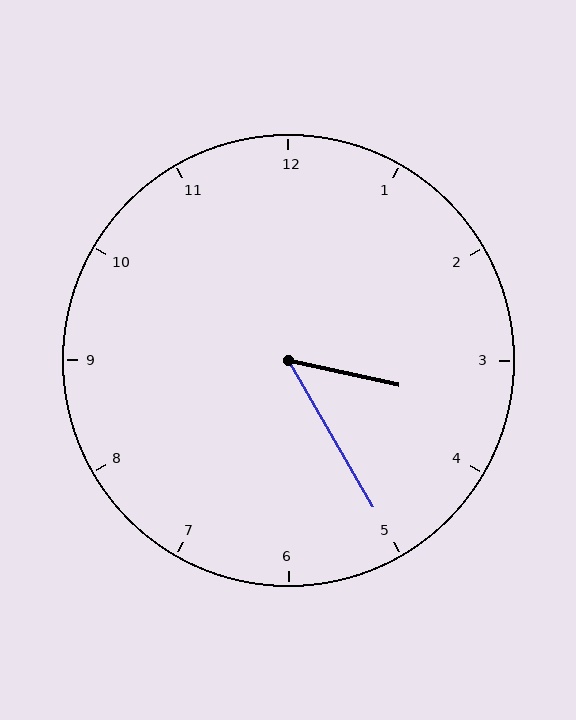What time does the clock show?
3:25.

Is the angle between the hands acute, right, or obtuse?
It is acute.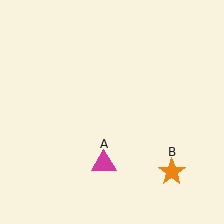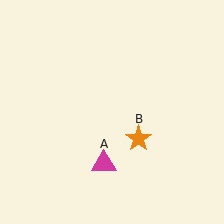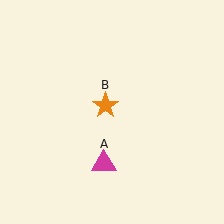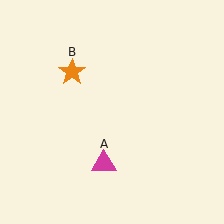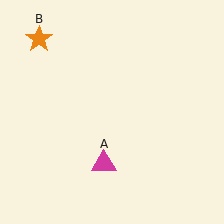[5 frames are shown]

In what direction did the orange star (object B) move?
The orange star (object B) moved up and to the left.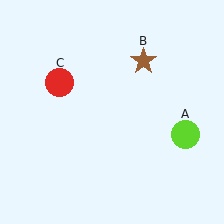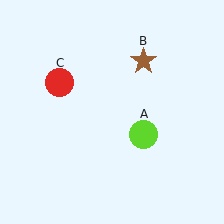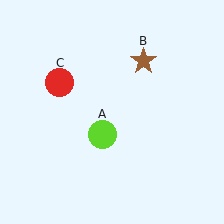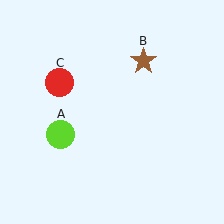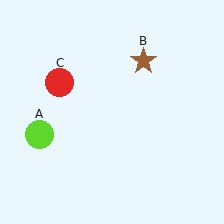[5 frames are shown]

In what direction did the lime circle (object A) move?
The lime circle (object A) moved left.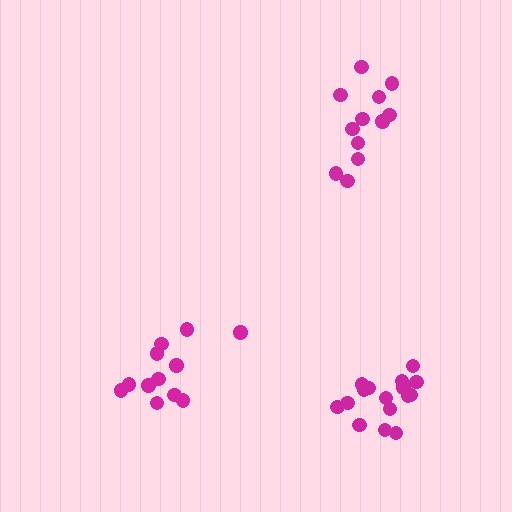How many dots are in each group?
Group 1: 12 dots, Group 2: 16 dots, Group 3: 12 dots (40 total).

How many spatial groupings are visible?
There are 3 spatial groupings.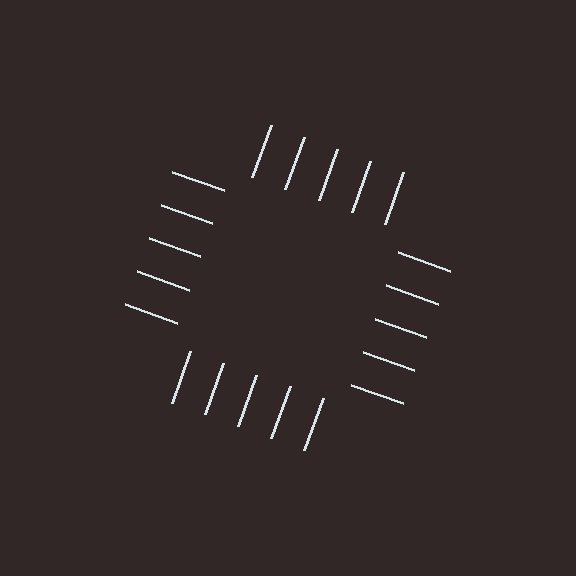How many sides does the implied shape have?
4 sides — the line-ends trace a square.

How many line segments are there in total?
20 — 5 along each of the 4 edges.